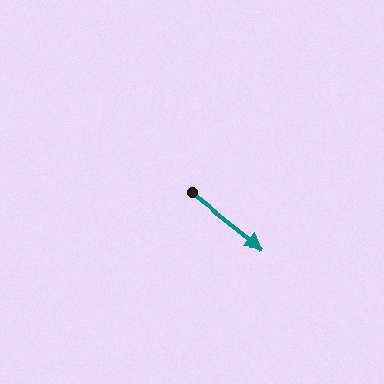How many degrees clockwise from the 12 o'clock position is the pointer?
Approximately 128 degrees.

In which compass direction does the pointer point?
Southeast.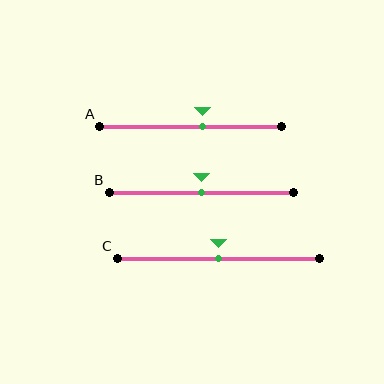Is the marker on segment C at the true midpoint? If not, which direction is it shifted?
Yes, the marker on segment C is at the true midpoint.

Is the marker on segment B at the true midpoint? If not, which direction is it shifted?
Yes, the marker on segment B is at the true midpoint.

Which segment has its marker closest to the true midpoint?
Segment B has its marker closest to the true midpoint.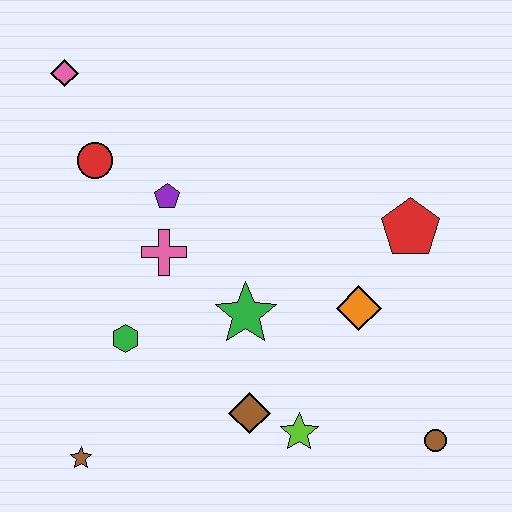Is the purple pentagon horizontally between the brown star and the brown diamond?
Yes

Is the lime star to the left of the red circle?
No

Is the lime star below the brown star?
No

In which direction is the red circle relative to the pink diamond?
The red circle is below the pink diamond.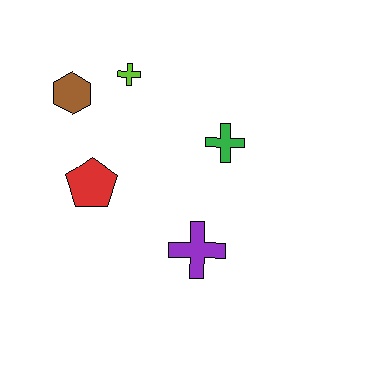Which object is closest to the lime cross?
The brown hexagon is closest to the lime cross.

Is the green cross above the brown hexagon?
No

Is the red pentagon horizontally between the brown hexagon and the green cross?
Yes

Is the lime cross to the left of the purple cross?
Yes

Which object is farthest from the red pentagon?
The green cross is farthest from the red pentagon.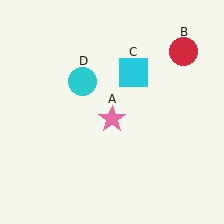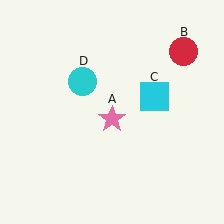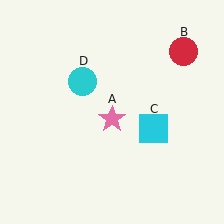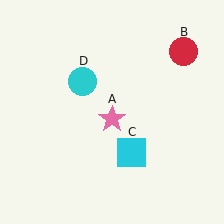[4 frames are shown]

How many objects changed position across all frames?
1 object changed position: cyan square (object C).